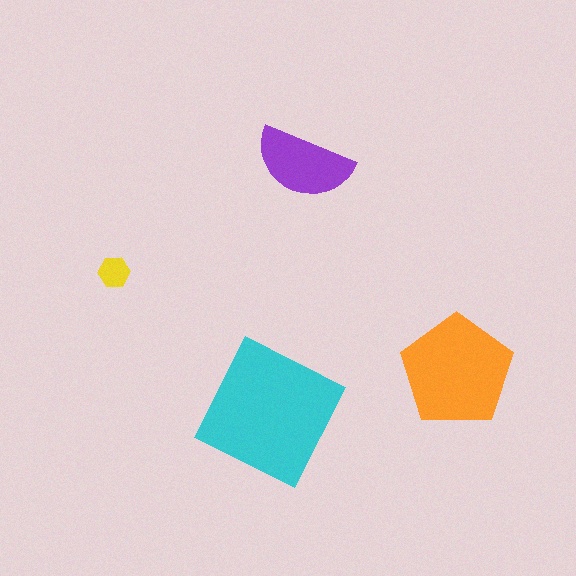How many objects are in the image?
There are 4 objects in the image.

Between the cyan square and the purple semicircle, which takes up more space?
The cyan square.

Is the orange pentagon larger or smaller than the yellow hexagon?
Larger.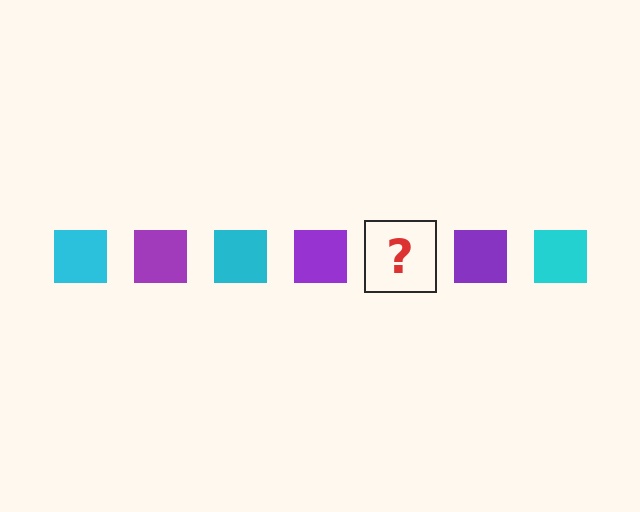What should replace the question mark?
The question mark should be replaced with a cyan square.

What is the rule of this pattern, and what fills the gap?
The rule is that the pattern cycles through cyan, purple squares. The gap should be filled with a cyan square.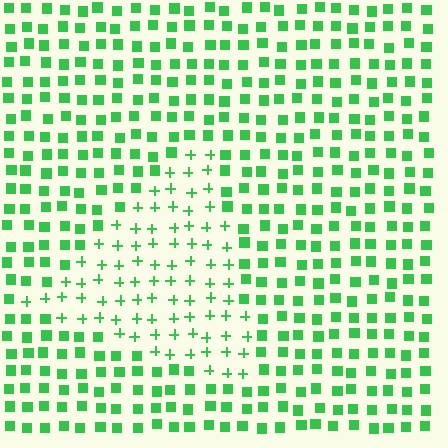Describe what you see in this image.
The image is filled with small green elements arranged in a uniform grid. A triangle-shaped region contains plus signs, while the surrounding area contains squares. The boundary is defined purely by the change in element shape.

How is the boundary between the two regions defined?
The boundary is defined by a change in element shape: plus signs inside vs. squares outside. All elements share the same color and spacing.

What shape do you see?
I see a triangle.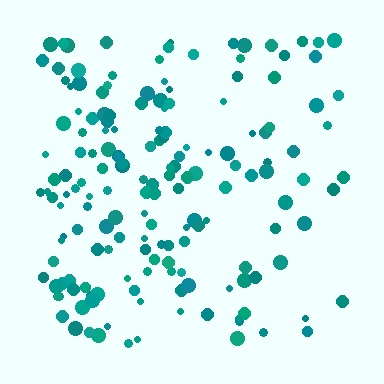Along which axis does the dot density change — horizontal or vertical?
Horizontal.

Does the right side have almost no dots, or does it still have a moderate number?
Still a moderate number, just noticeably fewer than the left.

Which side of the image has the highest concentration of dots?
The left.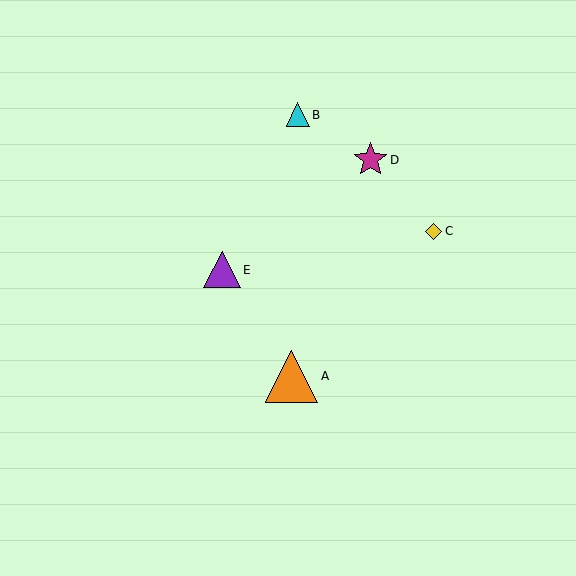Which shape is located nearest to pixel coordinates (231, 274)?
The purple triangle (labeled E) at (222, 270) is nearest to that location.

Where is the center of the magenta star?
The center of the magenta star is at (370, 160).